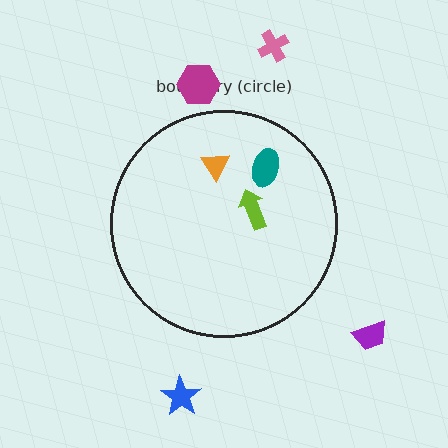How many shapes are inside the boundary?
3 inside, 4 outside.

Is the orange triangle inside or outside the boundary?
Inside.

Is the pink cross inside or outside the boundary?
Outside.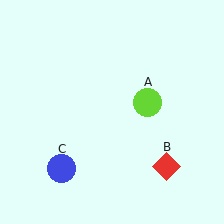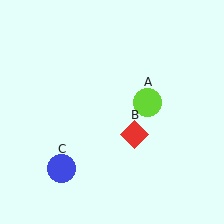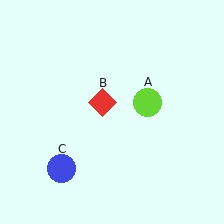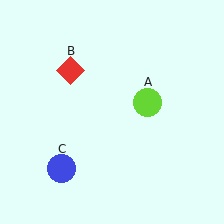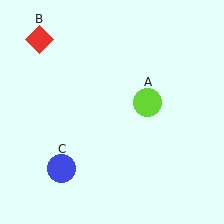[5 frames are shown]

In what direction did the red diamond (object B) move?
The red diamond (object B) moved up and to the left.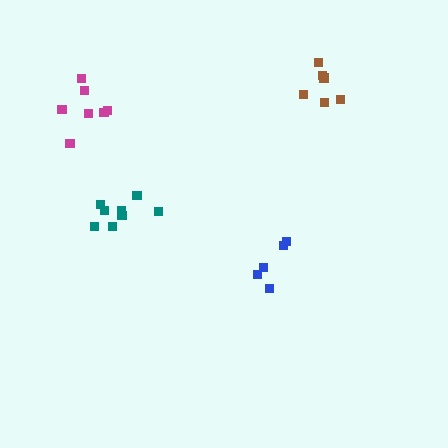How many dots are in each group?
Group 1: 6 dots, Group 2: 8 dots, Group 3: 5 dots, Group 4: 7 dots (26 total).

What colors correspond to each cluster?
The clusters are colored: brown, teal, blue, magenta.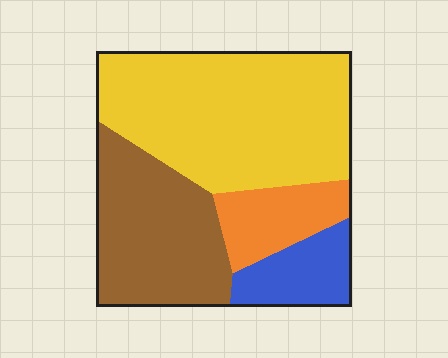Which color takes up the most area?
Yellow, at roughly 50%.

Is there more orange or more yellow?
Yellow.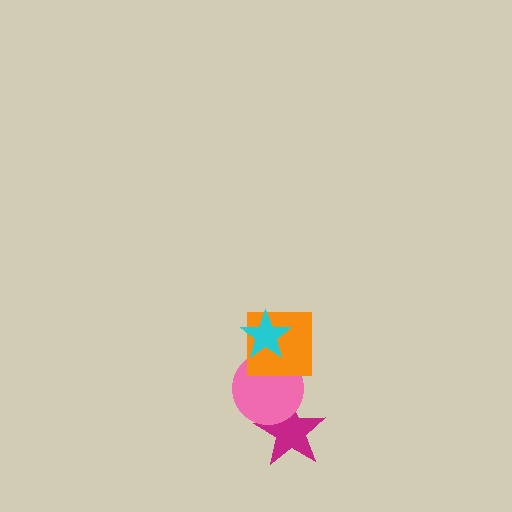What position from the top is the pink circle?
The pink circle is 3rd from the top.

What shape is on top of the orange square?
The cyan star is on top of the orange square.